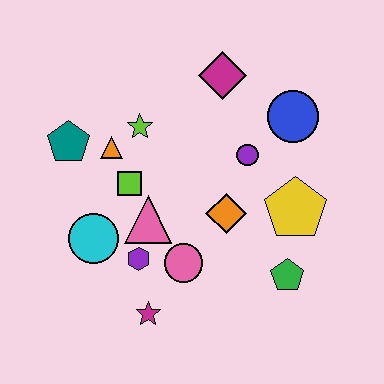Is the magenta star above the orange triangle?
No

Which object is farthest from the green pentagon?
The teal pentagon is farthest from the green pentagon.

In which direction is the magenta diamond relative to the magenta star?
The magenta diamond is above the magenta star.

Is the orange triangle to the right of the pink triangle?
No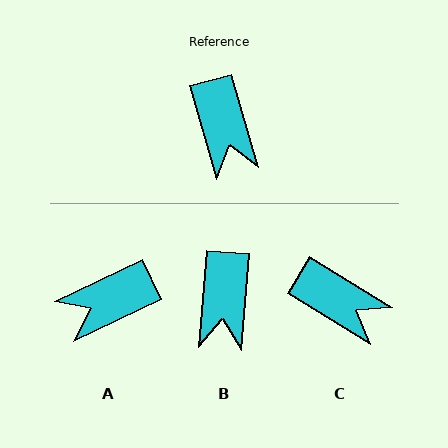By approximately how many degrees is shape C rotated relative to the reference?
Approximately 43 degrees counter-clockwise.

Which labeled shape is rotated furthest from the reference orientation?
A, about 80 degrees away.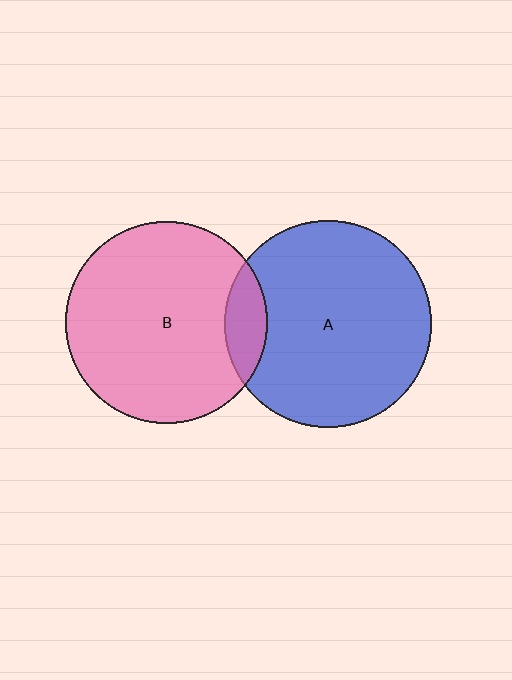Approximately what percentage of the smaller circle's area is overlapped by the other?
Approximately 10%.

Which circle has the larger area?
Circle A (blue).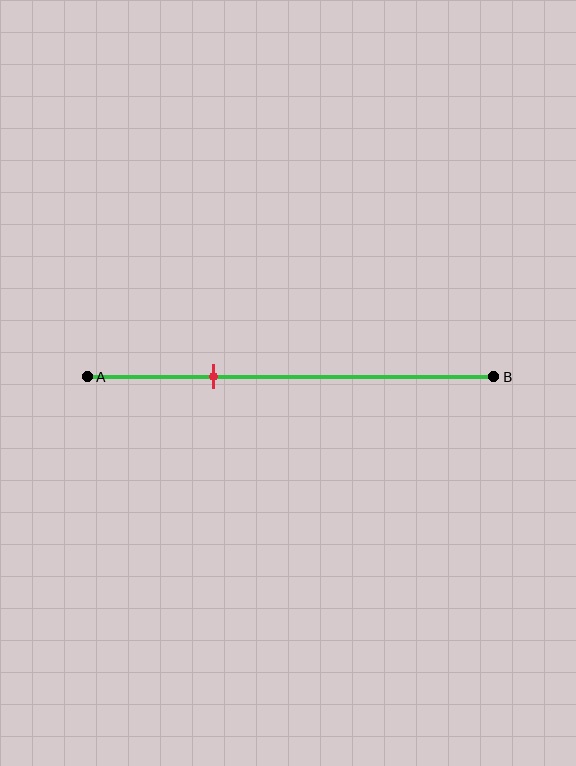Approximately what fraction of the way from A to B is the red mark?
The red mark is approximately 30% of the way from A to B.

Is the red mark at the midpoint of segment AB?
No, the mark is at about 30% from A, not at the 50% midpoint.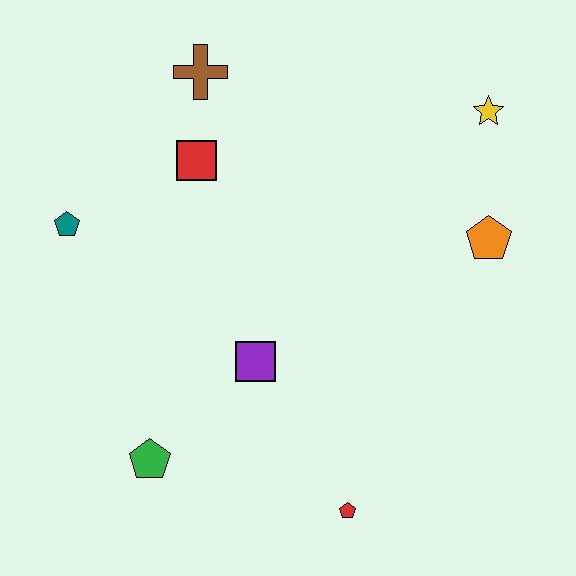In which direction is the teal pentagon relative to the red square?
The teal pentagon is to the left of the red square.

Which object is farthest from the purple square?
The yellow star is farthest from the purple square.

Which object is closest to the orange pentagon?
The yellow star is closest to the orange pentagon.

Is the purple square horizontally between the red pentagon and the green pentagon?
Yes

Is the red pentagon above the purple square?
No